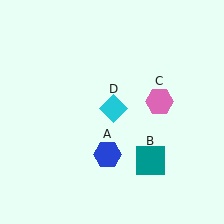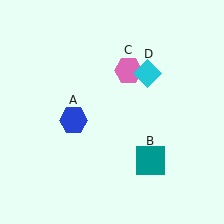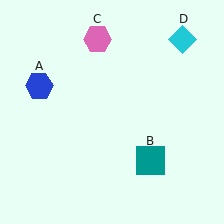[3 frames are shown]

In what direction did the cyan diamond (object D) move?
The cyan diamond (object D) moved up and to the right.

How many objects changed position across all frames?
3 objects changed position: blue hexagon (object A), pink hexagon (object C), cyan diamond (object D).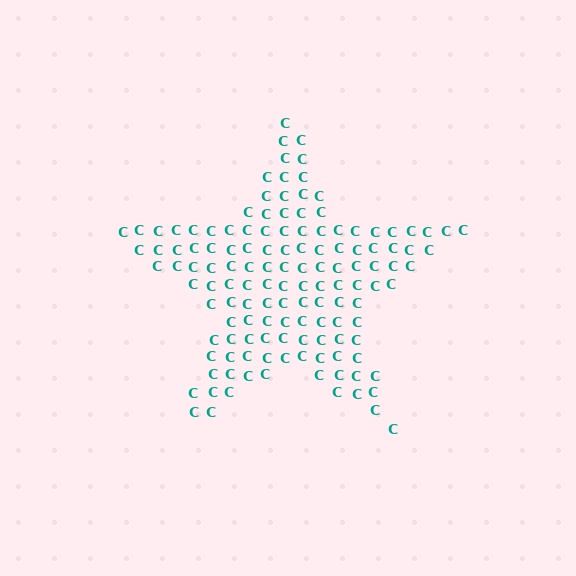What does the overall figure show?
The overall figure shows a star.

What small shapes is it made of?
It is made of small letter C's.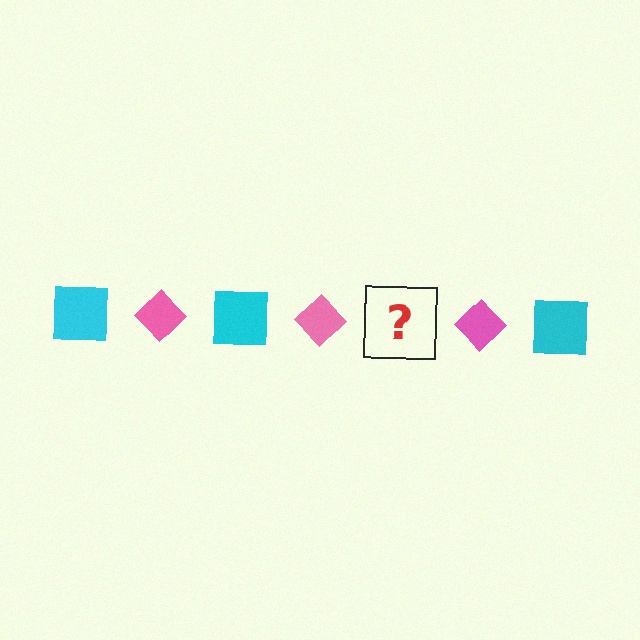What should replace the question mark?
The question mark should be replaced with a cyan square.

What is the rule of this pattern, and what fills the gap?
The rule is that the pattern alternates between cyan square and pink diamond. The gap should be filled with a cyan square.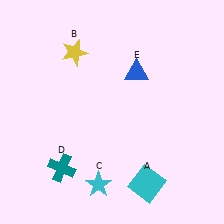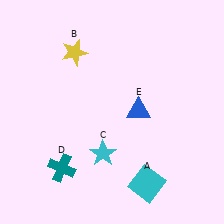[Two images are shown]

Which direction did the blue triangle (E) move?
The blue triangle (E) moved down.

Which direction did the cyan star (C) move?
The cyan star (C) moved up.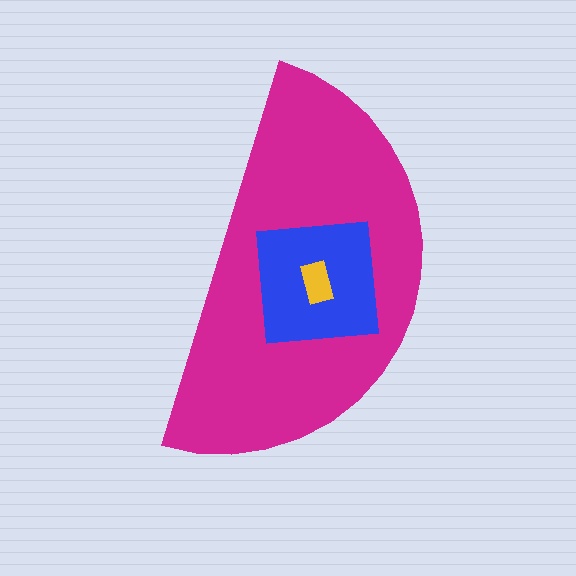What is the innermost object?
The yellow rectangle.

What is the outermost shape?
The magenta semicircle.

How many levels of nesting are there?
3.